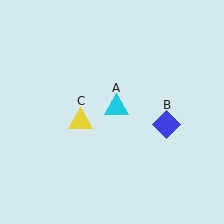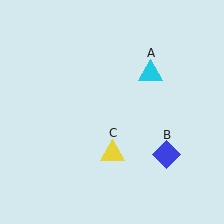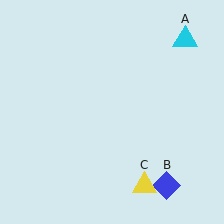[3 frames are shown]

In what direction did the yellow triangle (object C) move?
The yellow triangle (object C) moved down and to the right.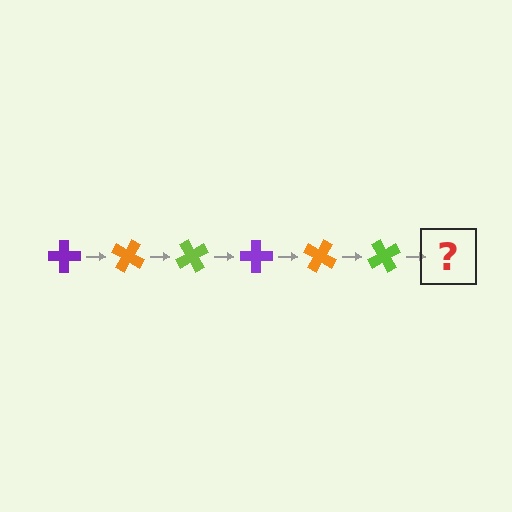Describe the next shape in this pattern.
It should be a purple cross, rotated 180 degrees from the start.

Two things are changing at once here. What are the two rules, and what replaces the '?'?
The two rules are that it rotates 30 degrees each step and the color cycles through purple, orange, and lime. The '?' should be a purple cross, rotated 180 degrees from the start.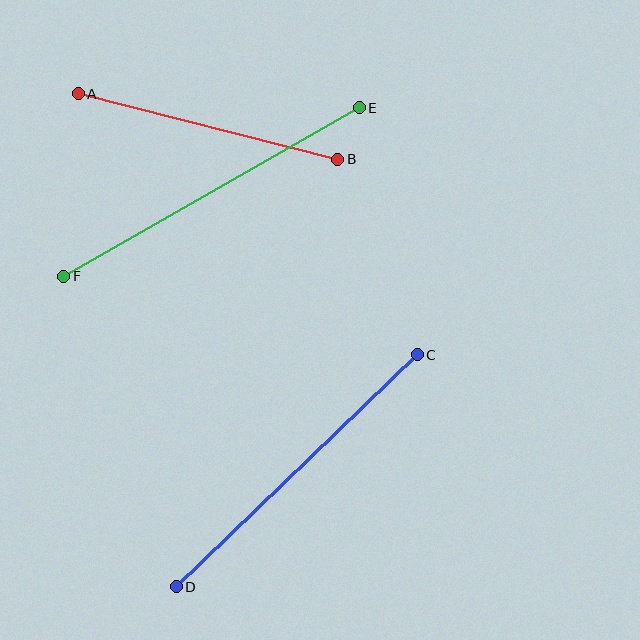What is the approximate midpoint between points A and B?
The midpoint is at approximately (208, 127) pixels.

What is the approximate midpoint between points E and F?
The midpoint is at approximately (211, 192) pixels.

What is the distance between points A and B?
The distance is approximately 268 pixels.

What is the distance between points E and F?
The distance is approximately 340 pixels.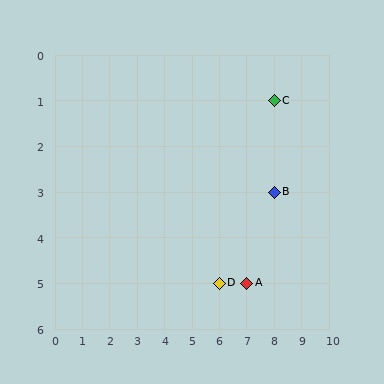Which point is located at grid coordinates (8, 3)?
Point B is at (8, 3).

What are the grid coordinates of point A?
Point A is at grid coordinates (7, 5).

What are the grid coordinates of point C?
Point C is at grid coordinates (8, 1).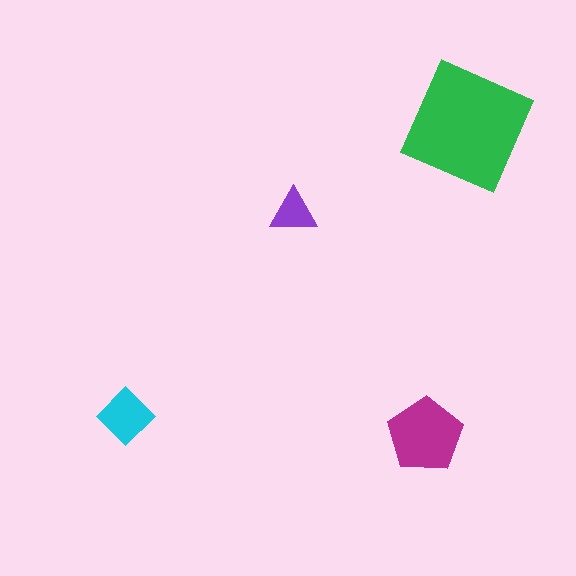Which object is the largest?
The green square.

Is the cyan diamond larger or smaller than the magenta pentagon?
Smaller.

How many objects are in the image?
There are 4 objects in the image.